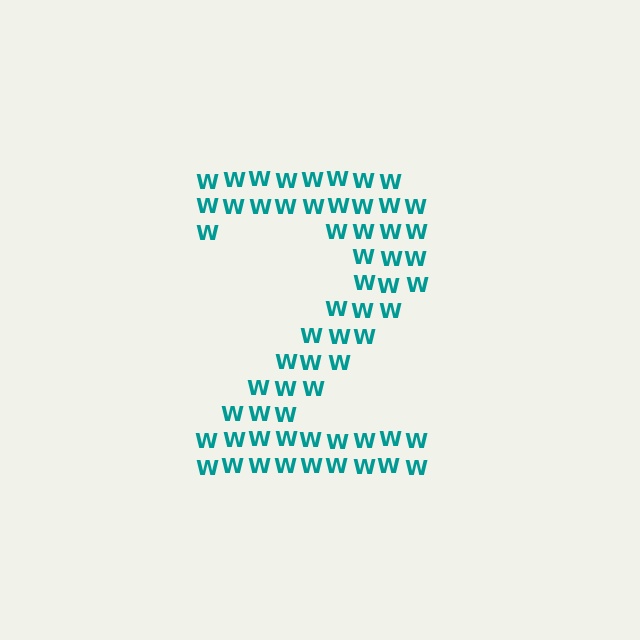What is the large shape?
The large shape is the digit 2.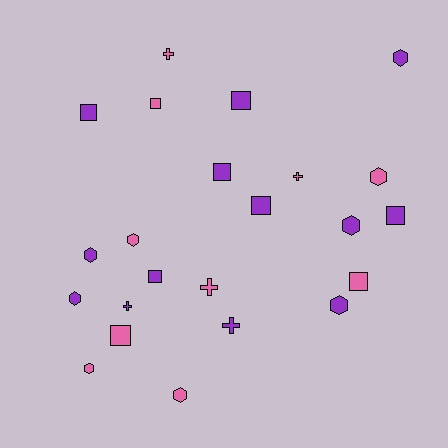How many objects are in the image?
There are 23 objects.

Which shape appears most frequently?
Square, with 9 objects.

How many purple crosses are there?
There are 2 purple crosses.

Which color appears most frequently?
Purple, with 13 objects.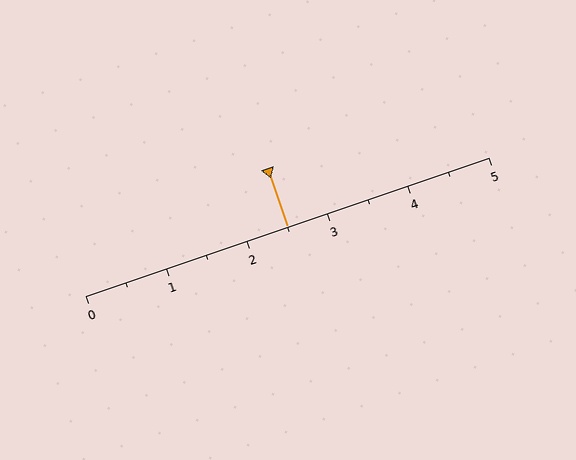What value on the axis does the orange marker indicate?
The marker indicates approximately 2.5.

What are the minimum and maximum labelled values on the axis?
The axis runs from 0 to 5.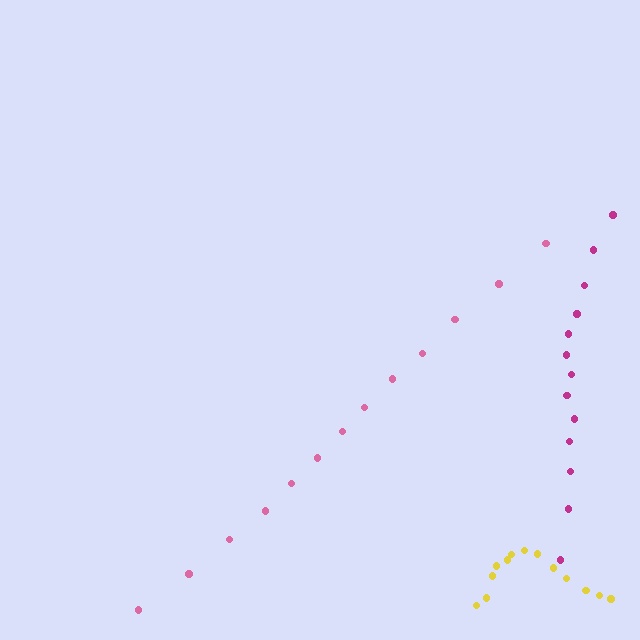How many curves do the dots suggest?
There are 3 distinct paths.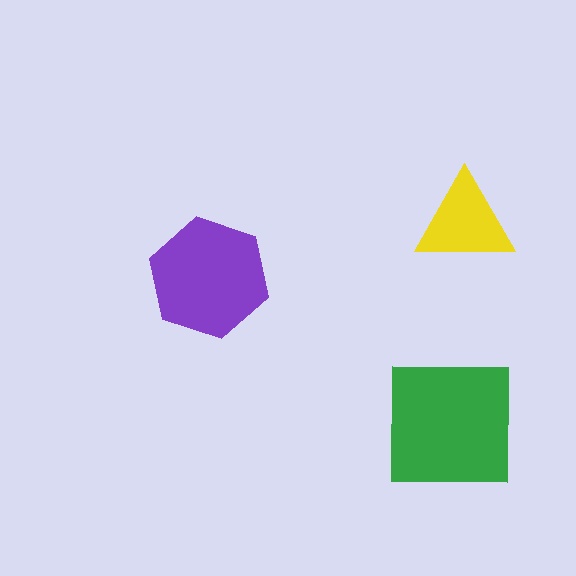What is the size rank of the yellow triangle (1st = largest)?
3rd.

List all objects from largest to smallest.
The green square, the purple hexagon, the yellow triangle.